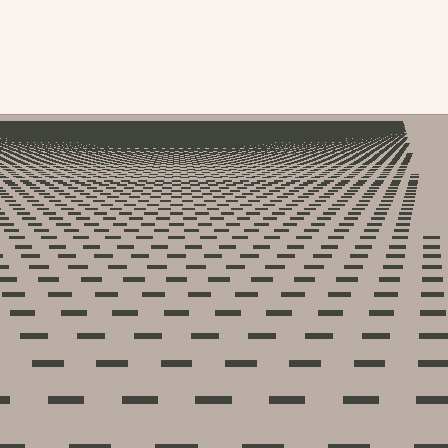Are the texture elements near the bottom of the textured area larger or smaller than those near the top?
Larger. Near the bottom, elements are closer to the viewer and appear at a bigger on-screen size.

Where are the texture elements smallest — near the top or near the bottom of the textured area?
Near the top.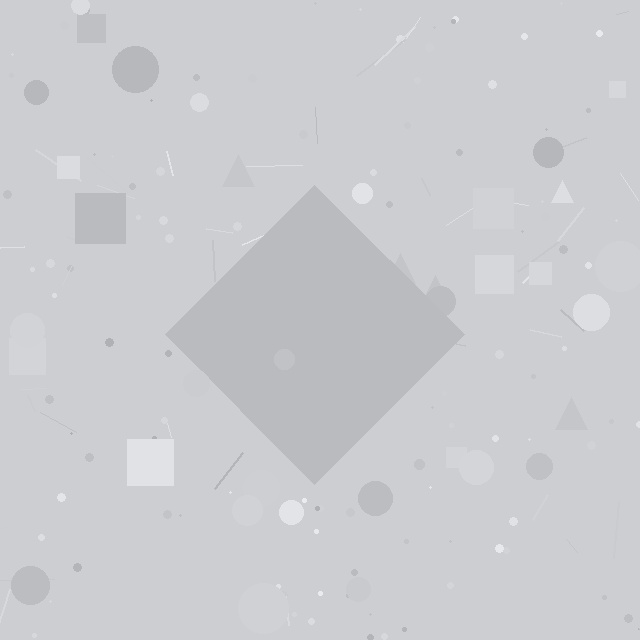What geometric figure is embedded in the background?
A diamond is embedded in the background.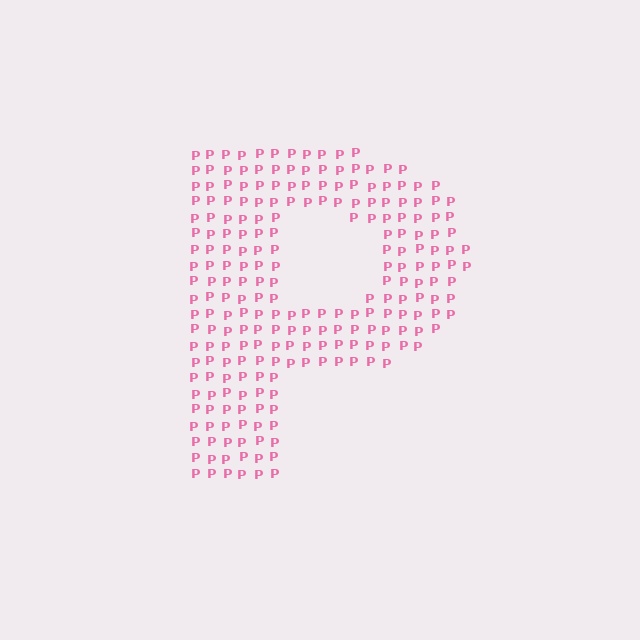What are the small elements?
The small elements are letter P's.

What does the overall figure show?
The overall figure shows the letter P.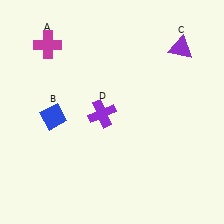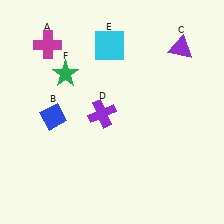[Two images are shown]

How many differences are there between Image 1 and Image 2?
There are 2 differences between the two images.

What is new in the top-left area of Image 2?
A cyan square (E) was added in the top-left area of Image 2.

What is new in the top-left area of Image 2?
A green star (F) was added in the top-left area of Image 2.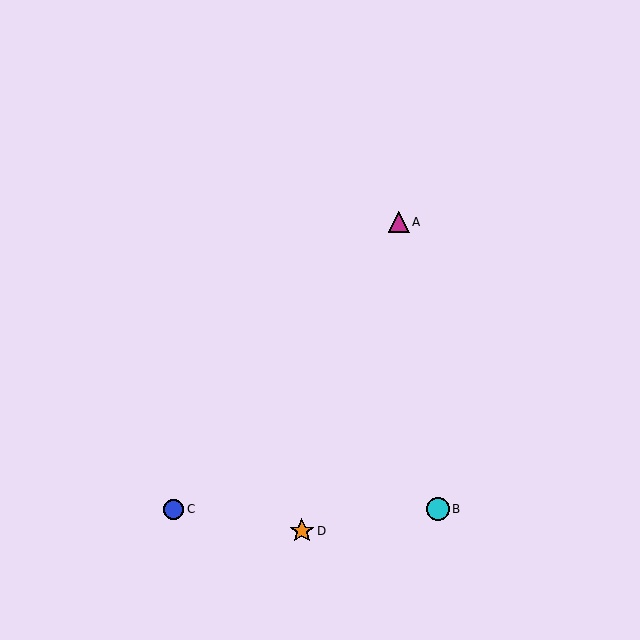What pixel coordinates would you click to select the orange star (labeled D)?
Click at (302, 531) to select the orange star D.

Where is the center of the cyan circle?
The center of the cyan circle is at (438, 509).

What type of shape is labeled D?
Shape D is an orange star.